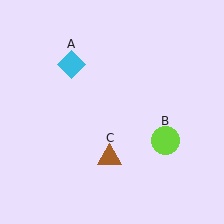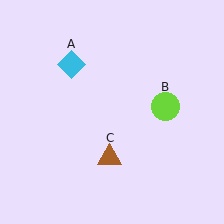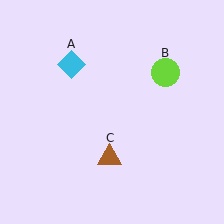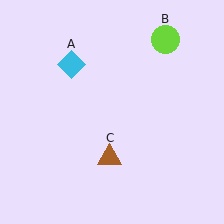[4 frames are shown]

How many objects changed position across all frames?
1 object changed position: lime circle (object B).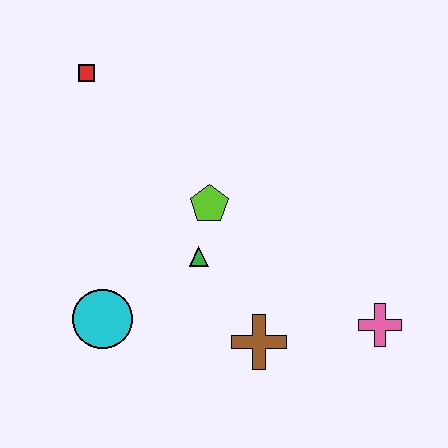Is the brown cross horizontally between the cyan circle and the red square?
No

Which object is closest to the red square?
The lime pentagon is closest to the red square.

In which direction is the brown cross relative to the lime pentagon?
The brown cross is below the lime pentagon.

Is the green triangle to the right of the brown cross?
No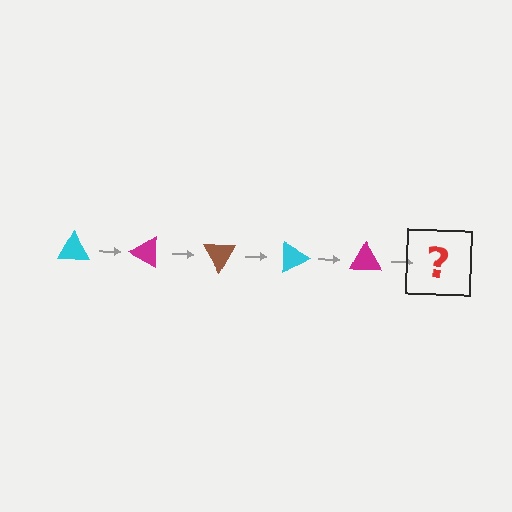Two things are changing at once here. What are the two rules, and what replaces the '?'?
The two rules are that it rotates 30 degrees each step and the color cycles through cyan, magenta, and brown. The '?' should be a brown triangle, rotated 150 degrees from the start.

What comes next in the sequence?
The next element should be a brown triangle, rotated 150 degrees from the start.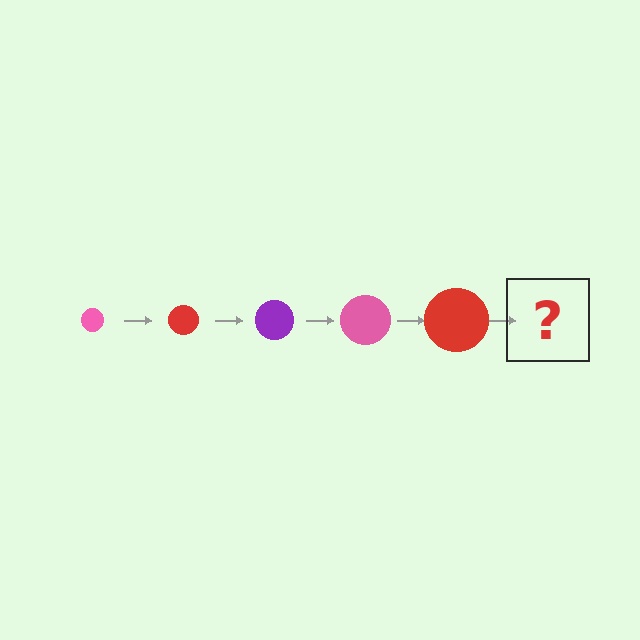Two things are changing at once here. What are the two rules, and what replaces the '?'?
The two rules are that the circle grows larger each step and the color cycles through pink, red, and purple. The '?' should be a purple circle, larger than the previous one.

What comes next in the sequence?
The next element should be a purple circle, larger than the previous one.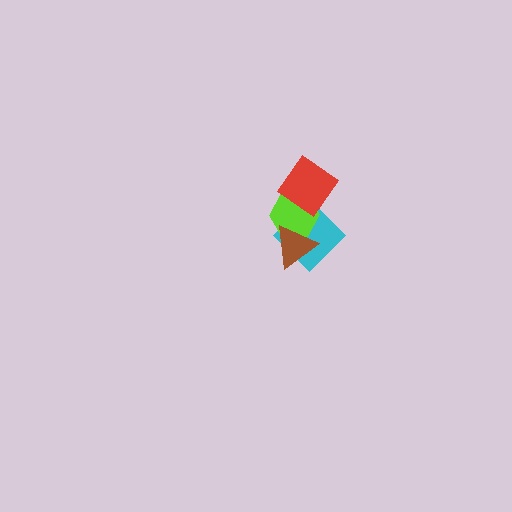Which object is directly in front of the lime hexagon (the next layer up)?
The brown triangle is directly in front of the lime hexagon.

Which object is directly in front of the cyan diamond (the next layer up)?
The lime hexagon is directly in front of the cyan diamond.